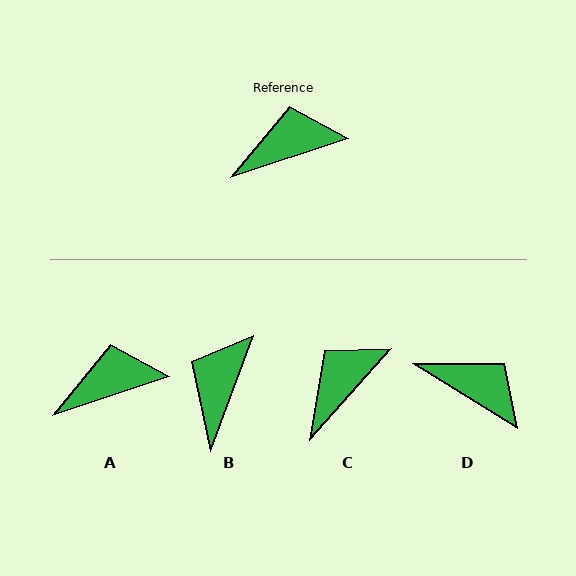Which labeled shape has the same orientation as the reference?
A.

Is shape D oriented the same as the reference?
No, it is off by about 50 degrees.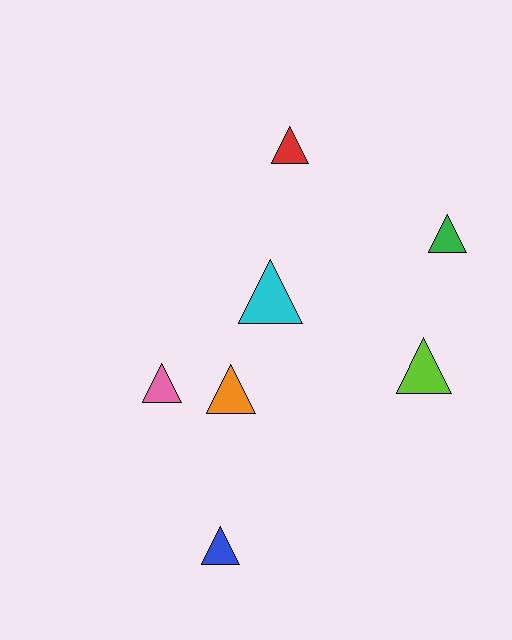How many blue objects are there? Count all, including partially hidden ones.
There is 1 blue object.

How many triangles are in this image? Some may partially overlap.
There are 7 triangles.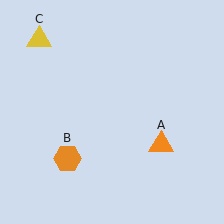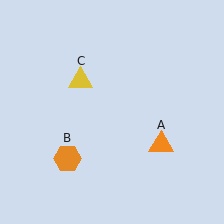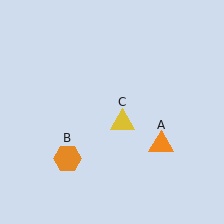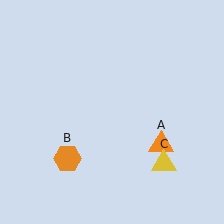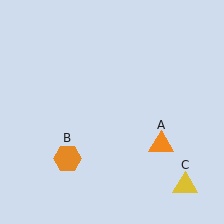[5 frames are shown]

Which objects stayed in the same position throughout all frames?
Orange triangle (object A) and orange hexagon (object B) remained stationary.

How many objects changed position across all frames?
1 object changed position: yellow triangle (object C).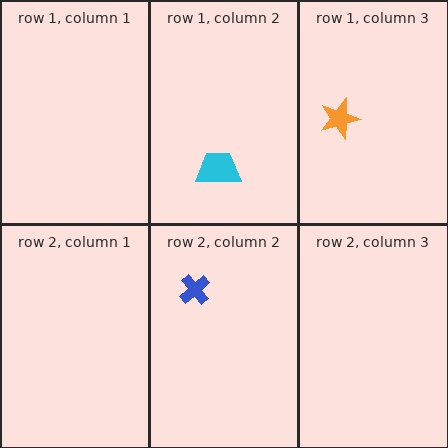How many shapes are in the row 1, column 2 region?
1.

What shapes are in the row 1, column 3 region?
The orange star.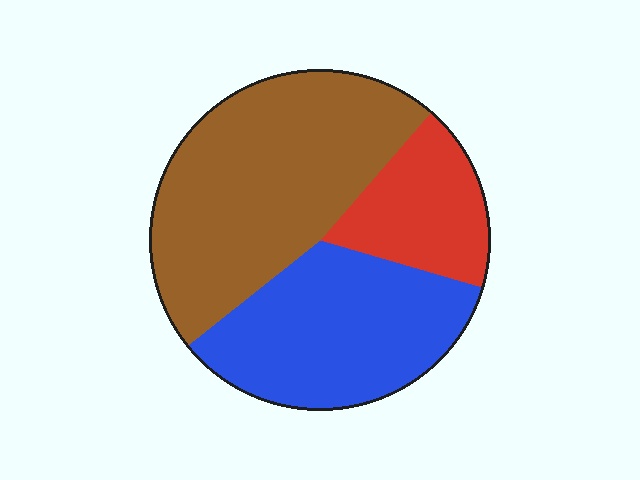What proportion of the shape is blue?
Blue takes up about one third (1/3) of the shape.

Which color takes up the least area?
Red, at roughly 20%.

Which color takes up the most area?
Brown, at roughly 45%.